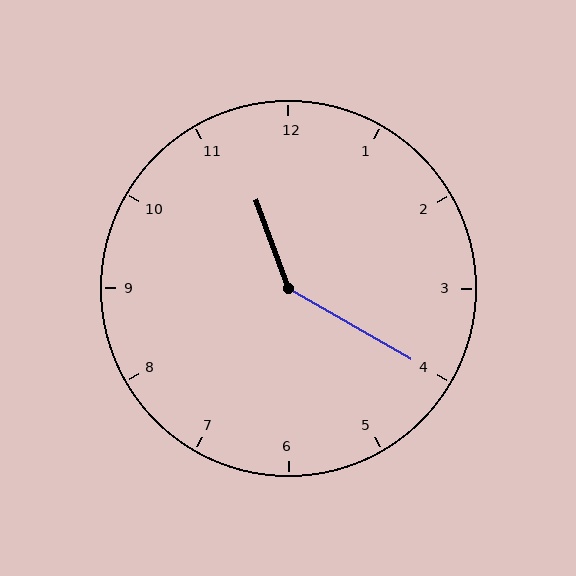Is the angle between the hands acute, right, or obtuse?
It is obtuse.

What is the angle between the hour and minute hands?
Approximately 140 degrees.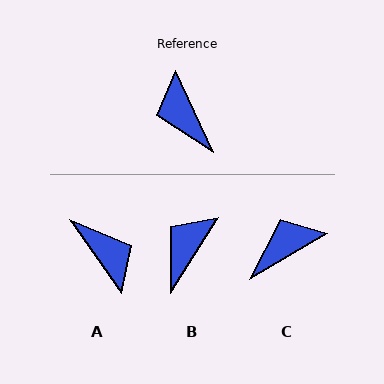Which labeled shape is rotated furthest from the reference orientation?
A, about 170 degrees away.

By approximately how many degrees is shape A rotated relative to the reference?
Approximately 170 degrees clockwise.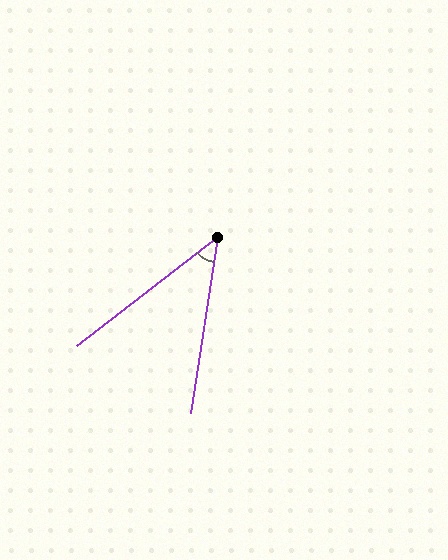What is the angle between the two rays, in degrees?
Approximately 44 degrees.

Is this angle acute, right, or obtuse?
It is acute.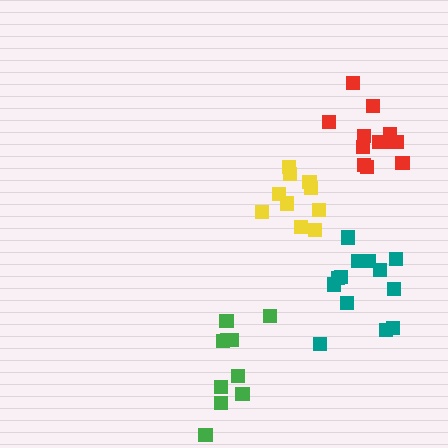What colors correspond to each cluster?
The clusters are colored: yellow, green, teal, red.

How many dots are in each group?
Group 1: 10 dots, Group 2: 10 dots, Group 3: 13 dots, Group 4: 12 dots (45 total).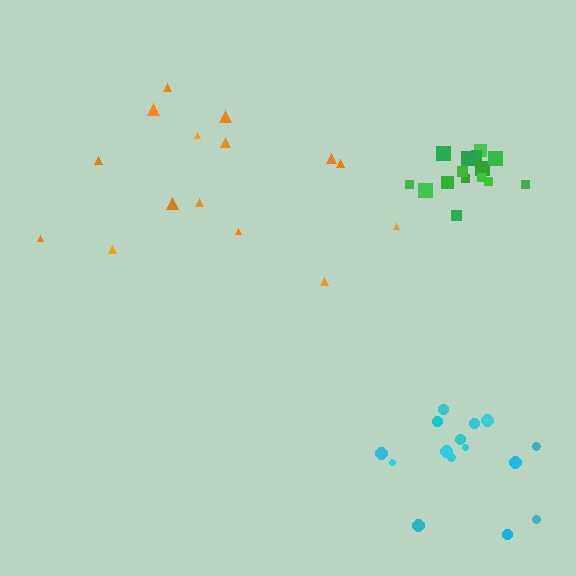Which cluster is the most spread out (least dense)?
Orange.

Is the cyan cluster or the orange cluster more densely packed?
Cyan.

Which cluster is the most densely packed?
Green.